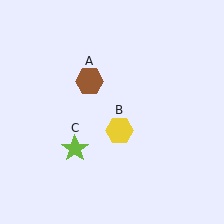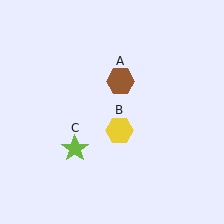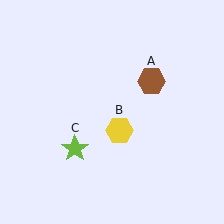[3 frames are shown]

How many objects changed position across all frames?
1 object changed position: brown hexagon (object A).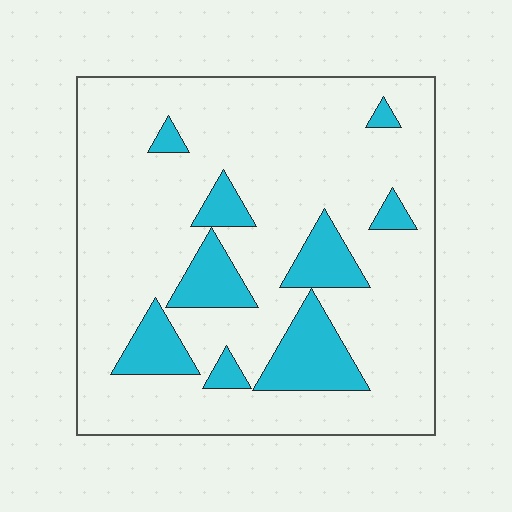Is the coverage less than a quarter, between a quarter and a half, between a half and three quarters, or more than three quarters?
Less than a quarter.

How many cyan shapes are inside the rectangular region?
9.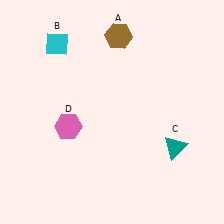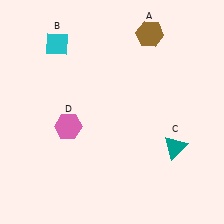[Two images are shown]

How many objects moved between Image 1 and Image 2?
1 object moved between the two images.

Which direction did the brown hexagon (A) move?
The brown hexagon (A) moved right.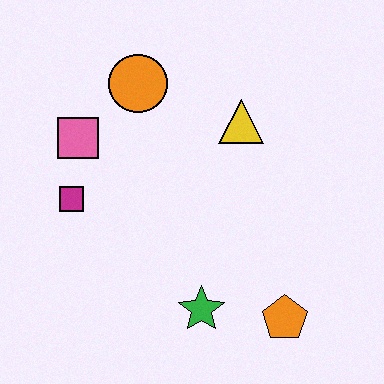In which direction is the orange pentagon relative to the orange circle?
The orange pentagon is below the orange circle.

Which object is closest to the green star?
The orange pentagon is closest to the green star.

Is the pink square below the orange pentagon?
No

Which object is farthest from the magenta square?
The orange pentagon is farthest from the magenta square.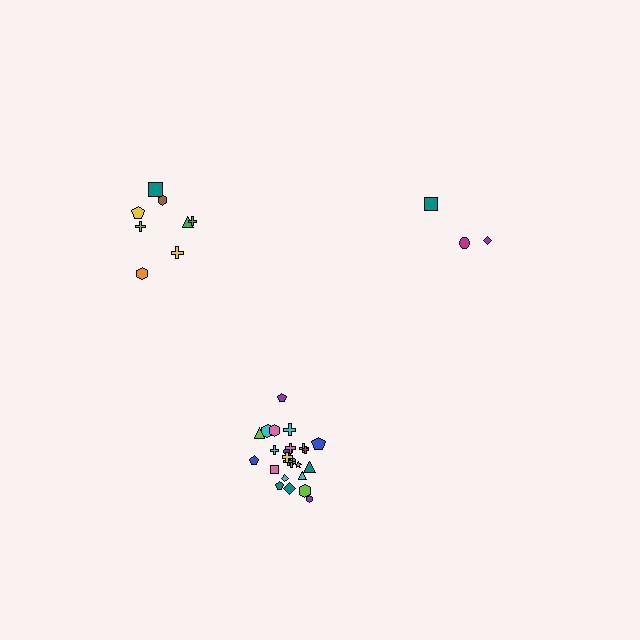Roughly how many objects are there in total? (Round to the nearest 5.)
Roughly 35 objects in total.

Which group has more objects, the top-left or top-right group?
The top-left group.